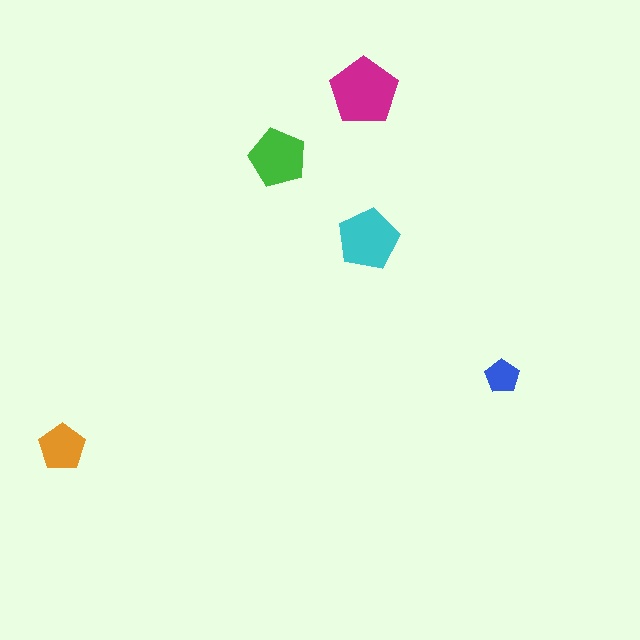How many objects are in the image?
There are 5 objects in the image.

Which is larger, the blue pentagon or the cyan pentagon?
The cyan one.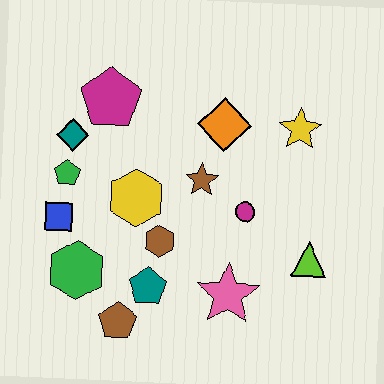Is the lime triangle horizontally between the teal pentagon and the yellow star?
No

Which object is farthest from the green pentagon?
The lime triangle is farthest from the green pentagon.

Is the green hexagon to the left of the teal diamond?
No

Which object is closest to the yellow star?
The orange diamond is closest to the yellow star.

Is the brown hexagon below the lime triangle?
No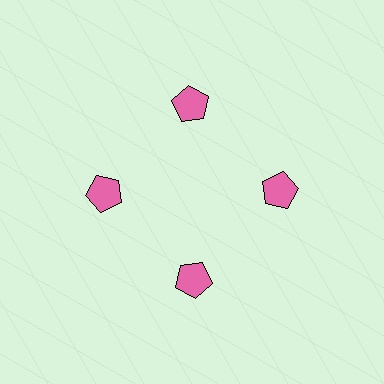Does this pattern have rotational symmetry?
Yes, this pattern has 4-fold rotational symmetry. It looks the same after rotating 90 degrees around the center.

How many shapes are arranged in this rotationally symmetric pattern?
There are 4 shapes, arranged in 4 groups of 1.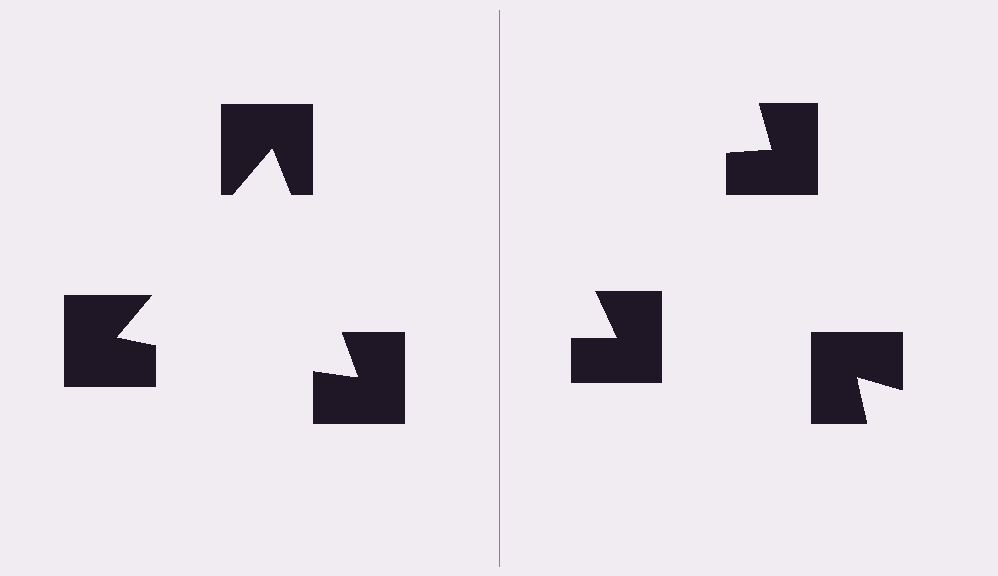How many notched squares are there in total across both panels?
6 — 3 on each side.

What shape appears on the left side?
An illusory triangle.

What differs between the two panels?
The notched squares are positioned identically on both sides; only the wedge orientations differ. On the left they align to a triangle; on the right they are misaligned.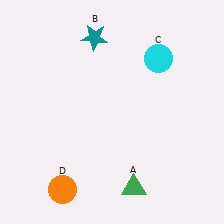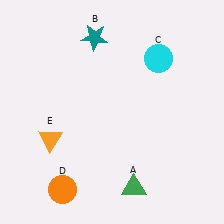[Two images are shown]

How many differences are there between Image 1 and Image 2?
There is 1 difference between the two images.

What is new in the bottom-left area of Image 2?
An orange triangle (E) was added in the bottom-left area of Image 2.